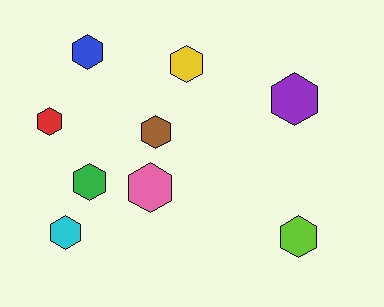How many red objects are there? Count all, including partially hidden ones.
There is 1 red object.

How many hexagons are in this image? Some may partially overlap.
There are 9 hexagons.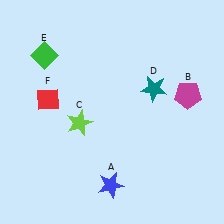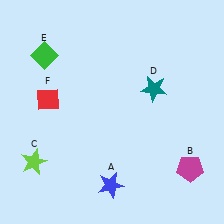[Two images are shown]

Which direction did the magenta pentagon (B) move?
The magenta pentagon (B) moved down.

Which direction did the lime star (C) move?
The lime star (C) moved left.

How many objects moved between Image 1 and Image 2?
2 objects moved between the two images.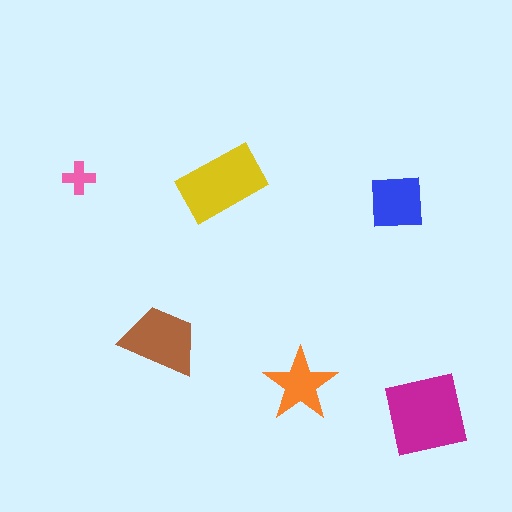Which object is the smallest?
The pink cross.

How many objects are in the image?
There are 6 objects in the image.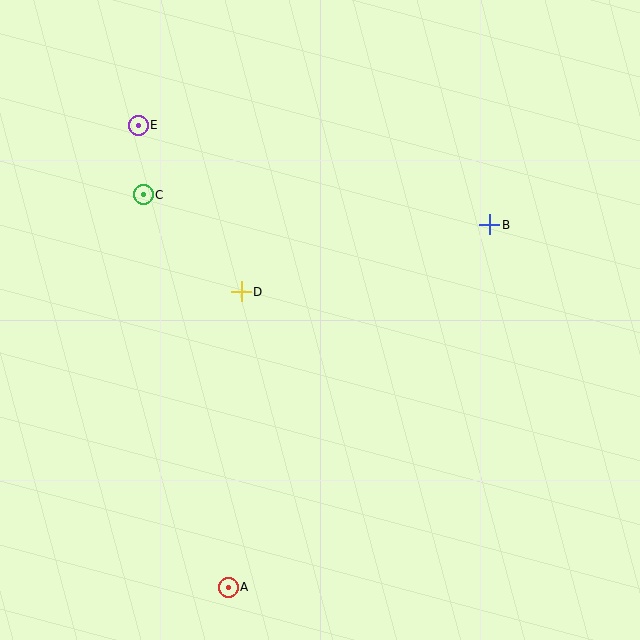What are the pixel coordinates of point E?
Point E is at (138, 125).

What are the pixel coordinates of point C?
Point C is at (143, 195).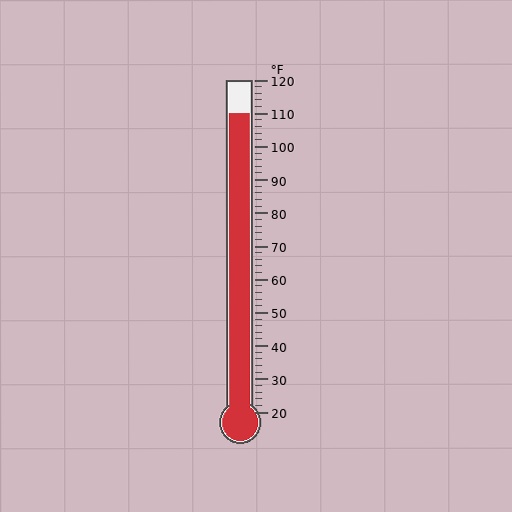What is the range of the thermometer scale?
The thermometer scale ranges from 20°F to 120°F.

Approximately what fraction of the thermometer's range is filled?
The thermometer is filled to approximately 90% of its range.